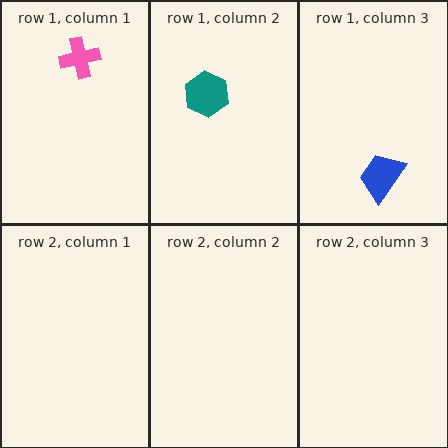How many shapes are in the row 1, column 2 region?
1.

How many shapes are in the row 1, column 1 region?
1.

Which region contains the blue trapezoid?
The row 1, column 3 region.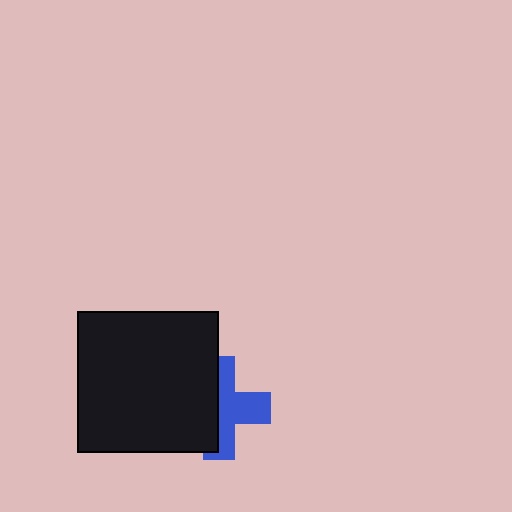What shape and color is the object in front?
The object in front is a black square.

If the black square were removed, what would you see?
You would see the complete blue cross.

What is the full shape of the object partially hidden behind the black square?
The partially hidden object is a blue cross.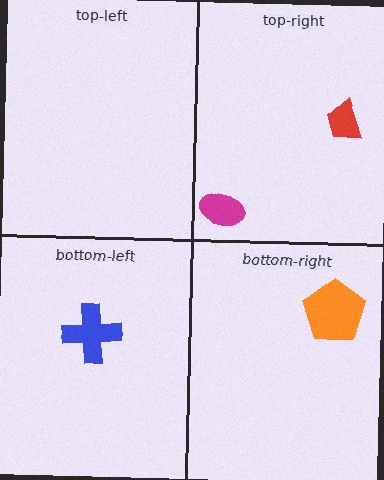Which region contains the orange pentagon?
The bottom-right region.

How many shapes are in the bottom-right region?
1.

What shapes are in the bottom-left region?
The blue cross.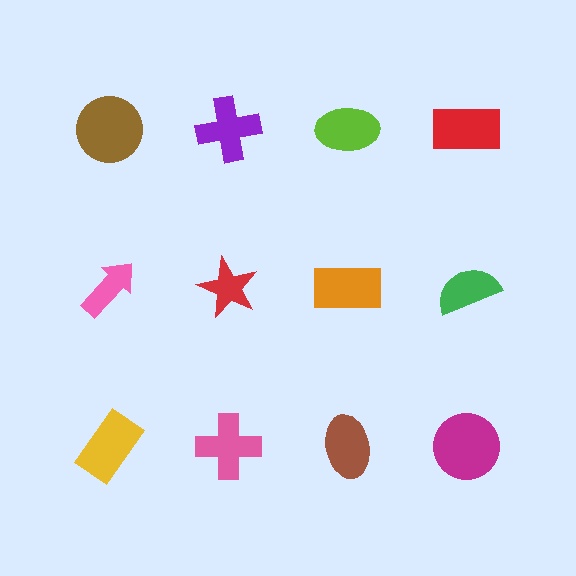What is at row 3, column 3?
A brown ellipse.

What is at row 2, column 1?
A pink arrow.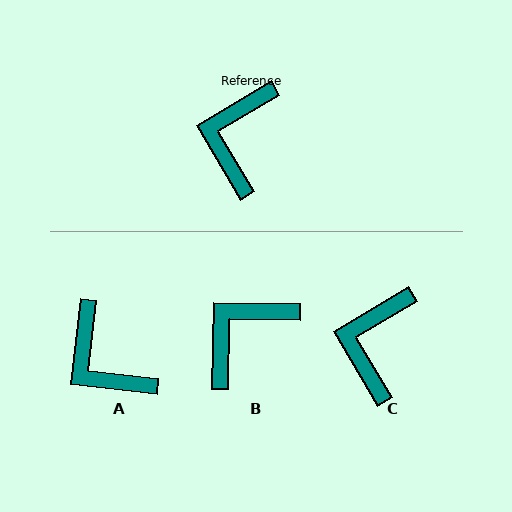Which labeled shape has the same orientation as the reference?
C.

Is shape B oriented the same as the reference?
No, it is off by about 31 degrees.